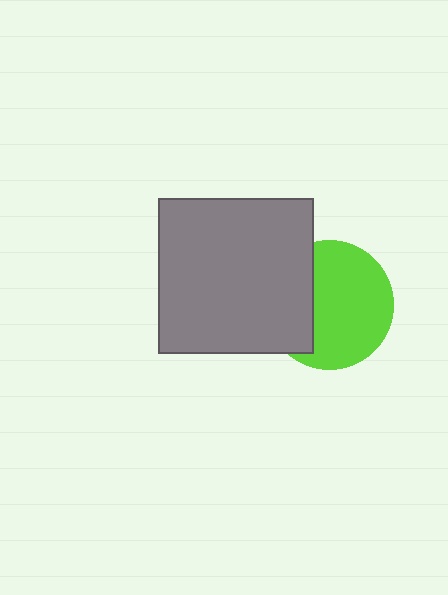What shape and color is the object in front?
The object in front is a gray square.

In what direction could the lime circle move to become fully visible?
The lime circle could move right. That would shift it out from behind the gray square entirely.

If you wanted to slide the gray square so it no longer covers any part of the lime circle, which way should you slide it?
Slide it left — that is the most direct way to separate the two shapes.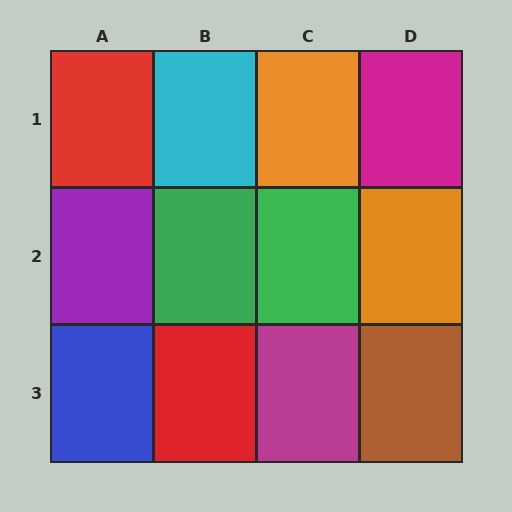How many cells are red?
2 cells are red.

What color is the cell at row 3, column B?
Red.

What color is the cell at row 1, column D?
Magenta.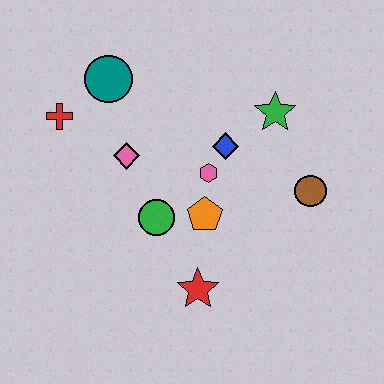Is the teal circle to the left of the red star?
Yes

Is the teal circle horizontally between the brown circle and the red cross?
Yes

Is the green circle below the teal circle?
Yes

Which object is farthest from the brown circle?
The red cross is farthest from the brown circle.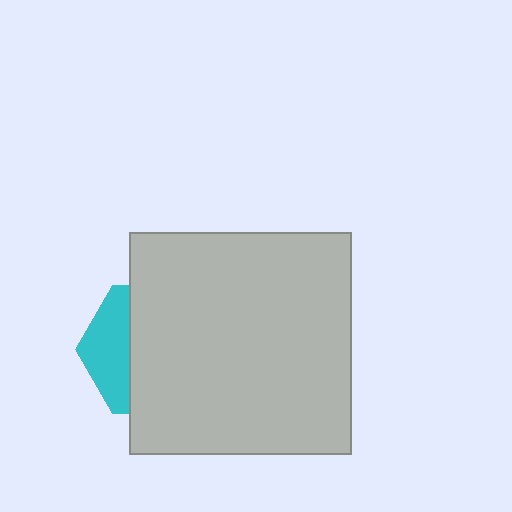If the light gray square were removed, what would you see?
You would see the complete cyan hexagon.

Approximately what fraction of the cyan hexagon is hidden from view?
Roughly 68% of the cyan hexagon is hidden behind the light gray square.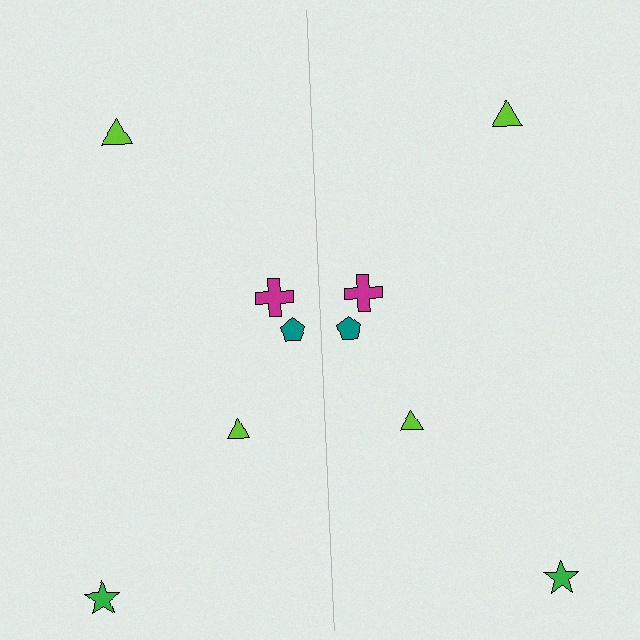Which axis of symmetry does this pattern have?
The pattern has a vertical axis of symmetry running through the center of the image.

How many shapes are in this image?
There are 10 shapes in this image.